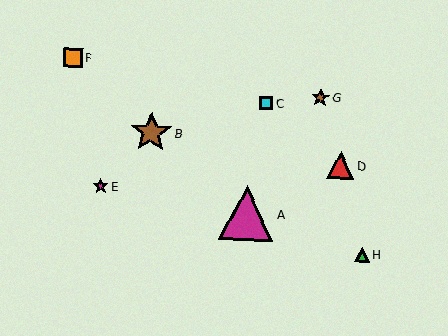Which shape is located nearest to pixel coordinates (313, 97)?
The brown star (labeled G) at (320, 98) is nearest to that location.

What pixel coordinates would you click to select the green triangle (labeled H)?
Click at (362, 255) to select the green triangle H.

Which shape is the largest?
The magenta triangle (labeled A) is the largest.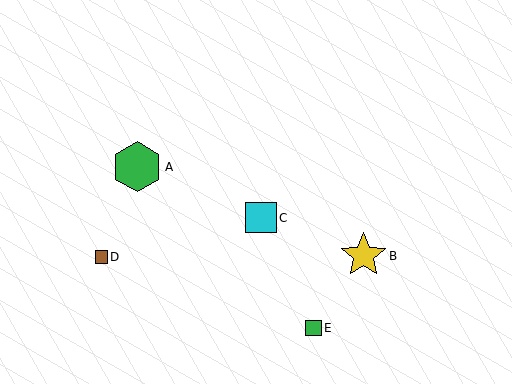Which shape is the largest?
The green hexagon (labeled A) is the largest.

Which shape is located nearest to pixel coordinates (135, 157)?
The green hexagon (labeled A) at (137, 167) is nearest to that location.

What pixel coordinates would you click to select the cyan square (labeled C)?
Click at (261, 218) to select the cyan square C.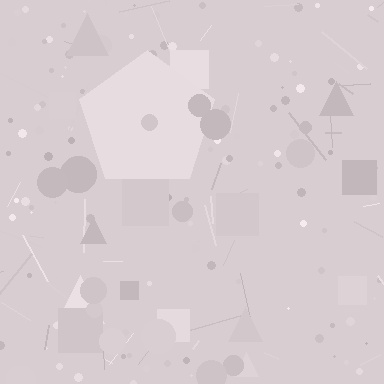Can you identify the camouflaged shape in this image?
The camouflaged shape is a pentagon.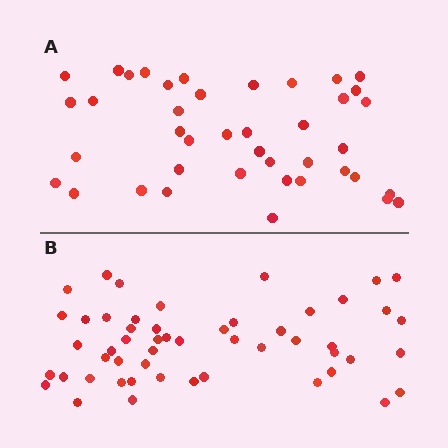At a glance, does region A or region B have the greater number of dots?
Region B (the bottom region) has more dots.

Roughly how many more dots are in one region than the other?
Region B has roughly 12 or so more dots than region A.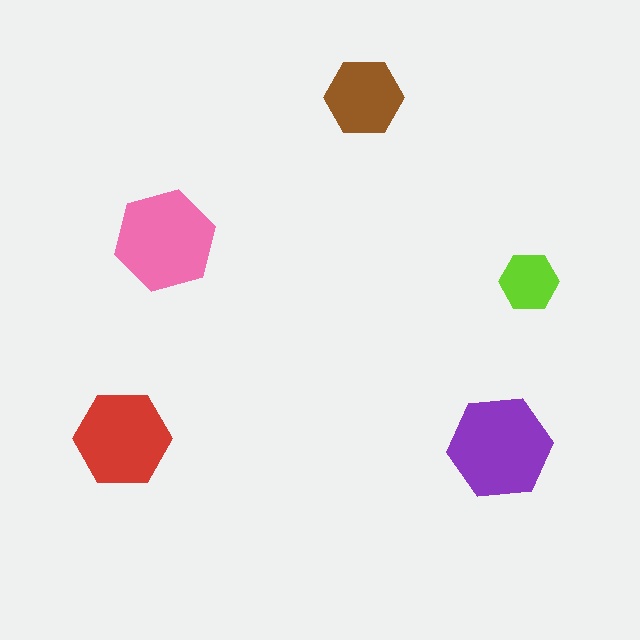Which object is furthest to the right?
The lime hexagon is rightmost.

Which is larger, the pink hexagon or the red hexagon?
The pink one.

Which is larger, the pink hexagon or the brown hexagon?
The pink one.